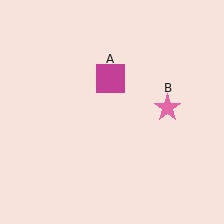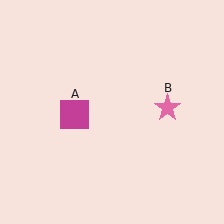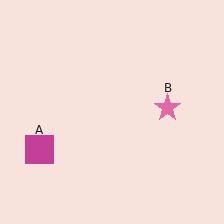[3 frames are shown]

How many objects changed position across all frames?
1 object changed position: magenta square (object A).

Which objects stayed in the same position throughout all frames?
Pink star (object B) remained stationary.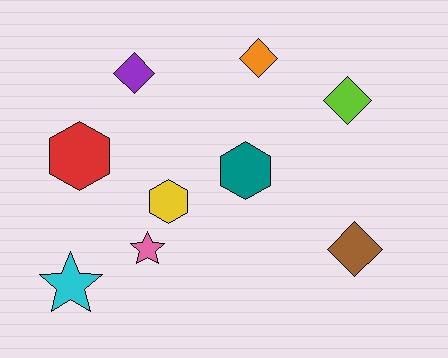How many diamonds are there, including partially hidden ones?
There are 4 diamonds.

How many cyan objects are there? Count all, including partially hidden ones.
There is 1 cyan object.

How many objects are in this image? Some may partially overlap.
There are 9 objects.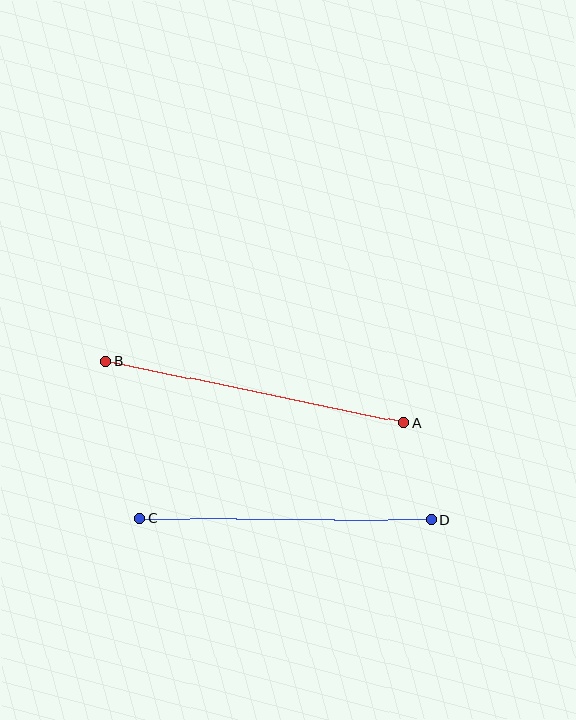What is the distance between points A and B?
The distance is approximately 305 pixels.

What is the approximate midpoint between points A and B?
The midpoint is at approximately (255, 392) pixels.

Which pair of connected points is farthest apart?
Points A and B are farthest apart.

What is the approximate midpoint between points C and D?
The midpoint is at approximately (285, 519) pixels.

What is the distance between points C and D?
The distance is approximately 292 pixels.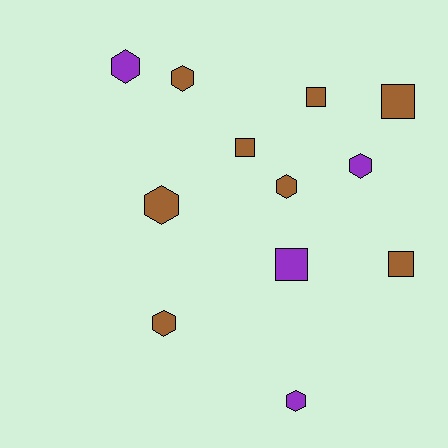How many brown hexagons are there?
There are 4 brown hexagons.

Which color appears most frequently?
Brown, with 8 objects.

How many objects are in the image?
There are 12 objects.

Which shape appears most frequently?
Hexagon, with 7 objects.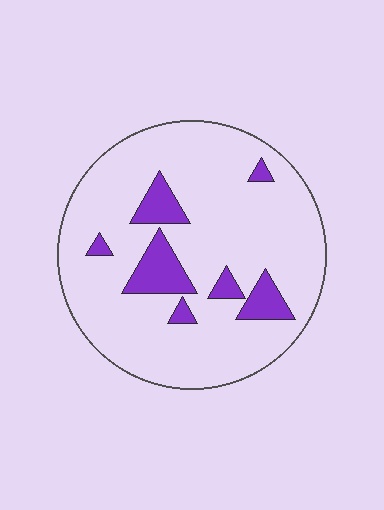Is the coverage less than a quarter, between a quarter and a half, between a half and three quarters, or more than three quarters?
Less than a quarter.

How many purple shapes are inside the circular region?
7.